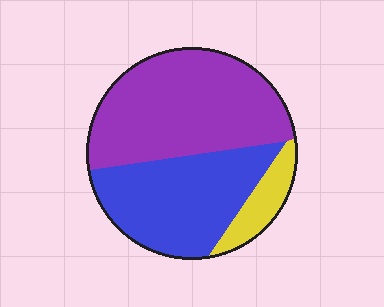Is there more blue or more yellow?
Blue.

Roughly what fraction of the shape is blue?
Blue takes up between a third and a half of the shape.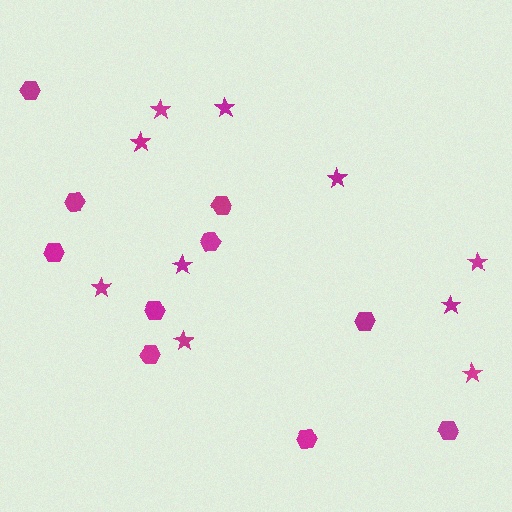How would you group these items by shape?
There are 2 groups: one group of stars (10) and one group of hexagons (10).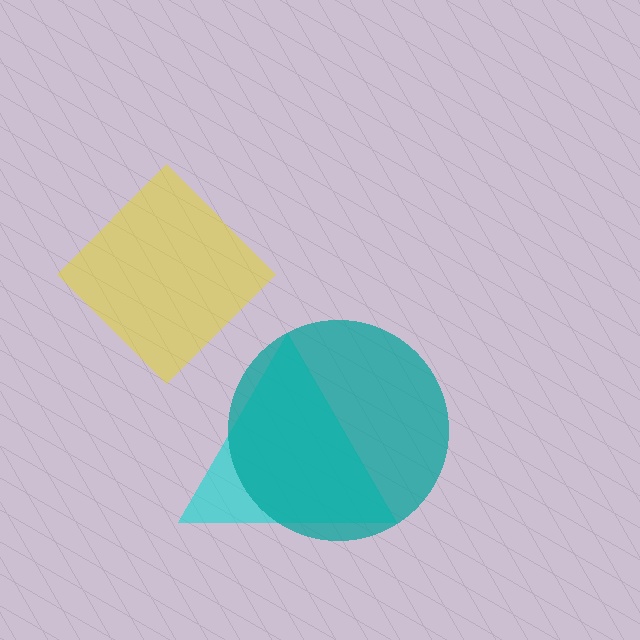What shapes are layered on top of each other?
The layered shapes are: a cyan triangle, a yellow diamond, a teal circle.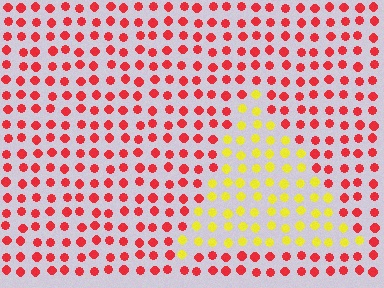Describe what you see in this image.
The image is filled with small red elements in a uniform arrangement. A triangle-shaped region is visible where the elements are tinted to a slightly different hue, forming a subtle color boundary.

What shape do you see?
I see a triangle.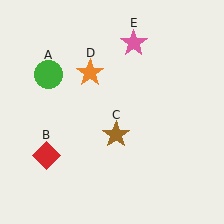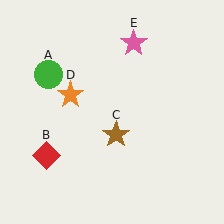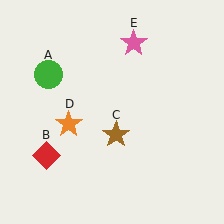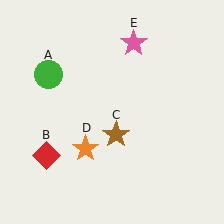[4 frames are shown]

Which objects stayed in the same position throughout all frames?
Green circle (object A) and red diamond (object B) and brown star (object C) and pink star (object E) remained stationary.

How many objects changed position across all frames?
1 object changed position: orange star (object D).